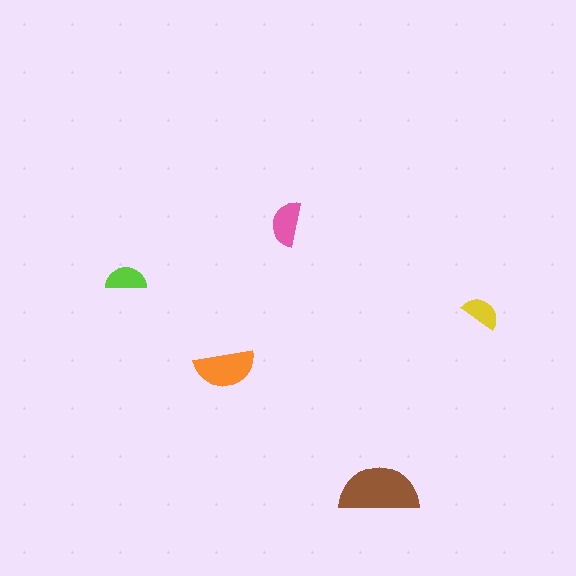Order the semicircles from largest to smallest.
the brown one, the orange one, the pink one, the lime one, the yellow one.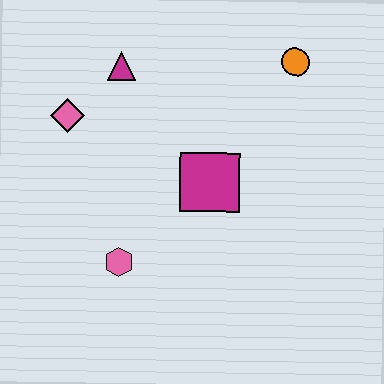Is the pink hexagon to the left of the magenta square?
Yes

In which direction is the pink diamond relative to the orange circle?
The pink diamond is to the left of the orange circle.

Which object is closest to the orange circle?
The magenta square is closest to the orange circle.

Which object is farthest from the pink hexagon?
The orange circle is farthest from the pink hexagon.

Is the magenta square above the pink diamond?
No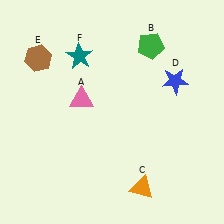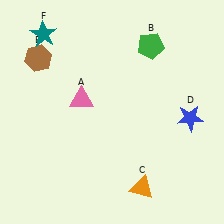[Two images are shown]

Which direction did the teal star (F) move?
The teal star (F) moved left.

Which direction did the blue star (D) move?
The blue star (D) moved down.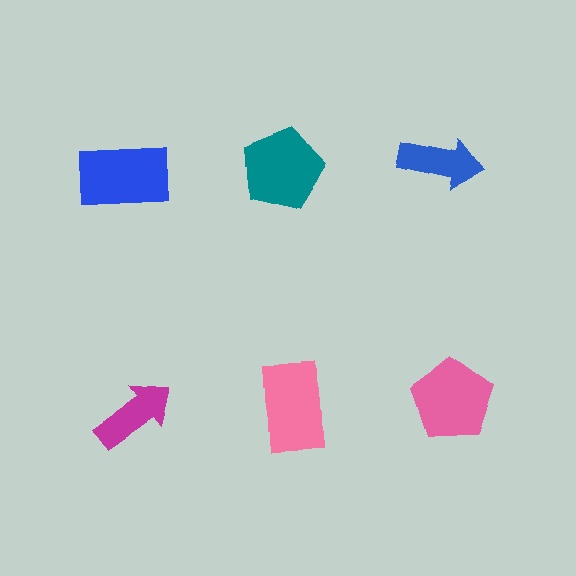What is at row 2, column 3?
A pink pentagon.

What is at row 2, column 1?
A magenta arrow.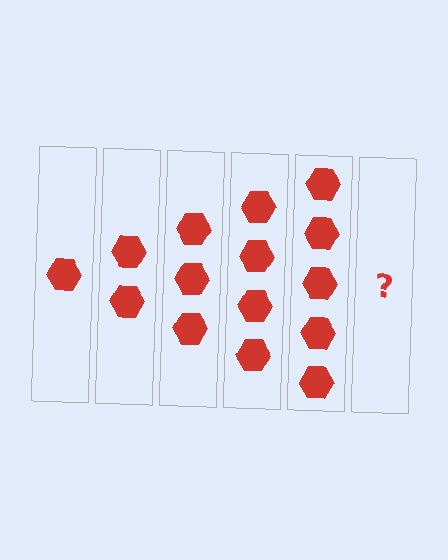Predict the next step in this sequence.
The next step is 6 hexagons.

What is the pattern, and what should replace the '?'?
The pattern is that each step adds one more hexagon. The '?' should be 6 hexagons.